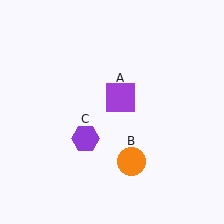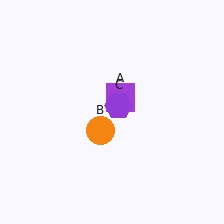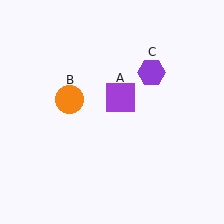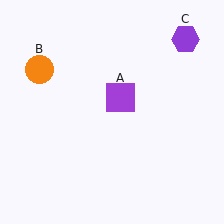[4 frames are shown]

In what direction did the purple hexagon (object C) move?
The purple hexagon (object C) moved up and to the right.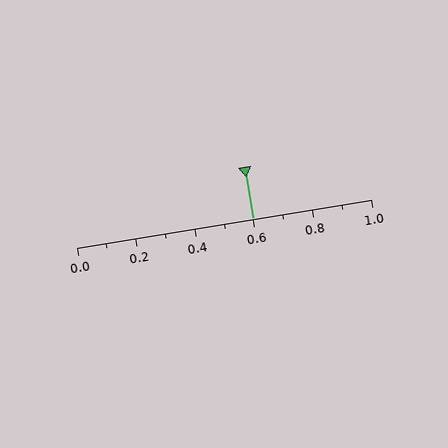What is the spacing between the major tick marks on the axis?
The major ticks are spaced 0.2 apart.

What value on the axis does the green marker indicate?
The marker indicates approximately 0.6.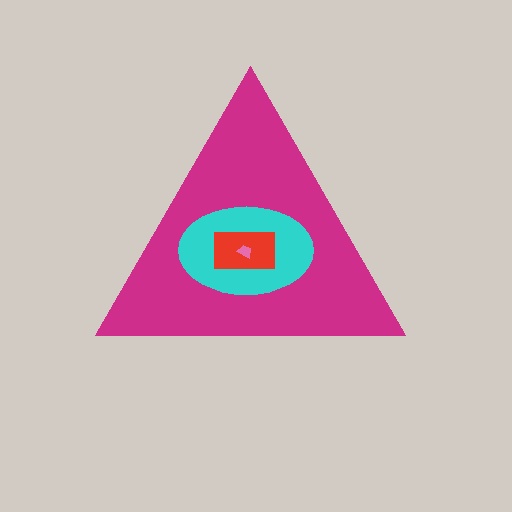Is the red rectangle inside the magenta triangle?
Yes.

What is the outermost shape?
The magenta triangle.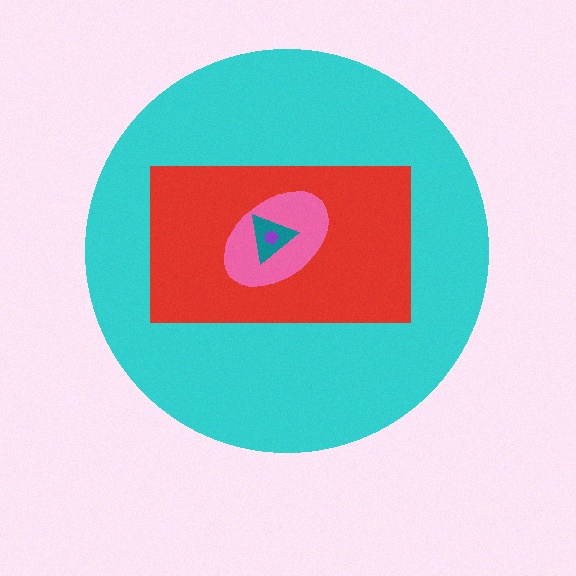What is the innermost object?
The purple pentagon.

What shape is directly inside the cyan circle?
The red rectangle.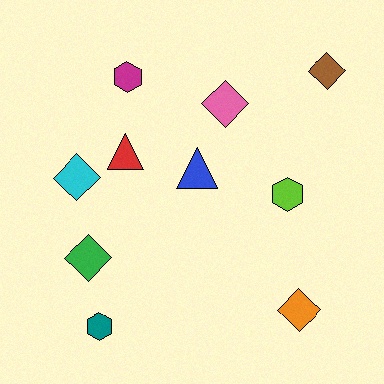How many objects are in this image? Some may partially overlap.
There are 10 objects.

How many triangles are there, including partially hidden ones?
There are 2 triangles.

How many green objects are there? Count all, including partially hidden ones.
There is 1 green object.